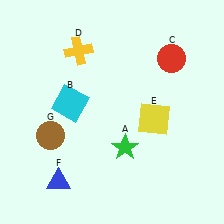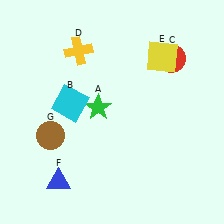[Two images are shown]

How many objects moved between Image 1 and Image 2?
2 objects moved between the two images.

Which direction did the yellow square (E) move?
The yellow square (E) moved up.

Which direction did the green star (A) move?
The green star (A) moved up.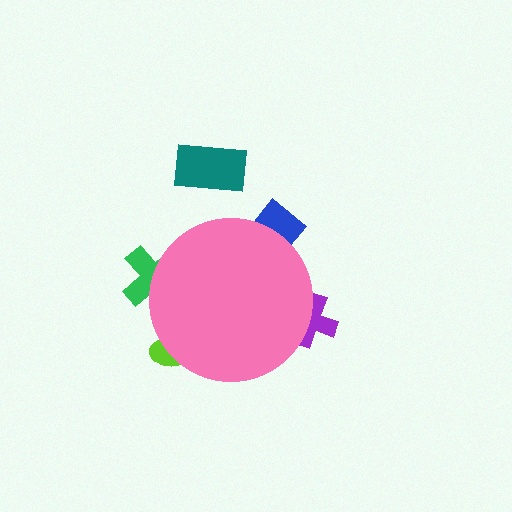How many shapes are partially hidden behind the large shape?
4 shapes are partially hidden.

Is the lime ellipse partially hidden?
Yes, the lime ellipse is partially hidden behind the pink circle.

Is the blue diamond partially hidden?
Yes, the blue diamond is partially hidden behind the pink circle.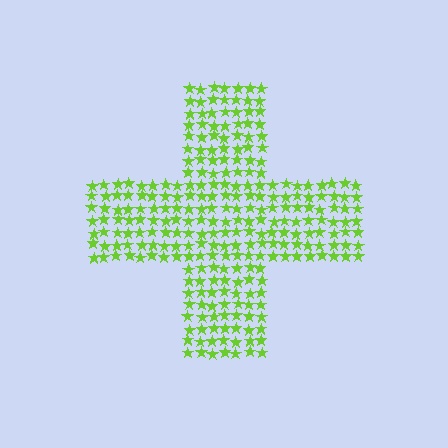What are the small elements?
The small elements are stars.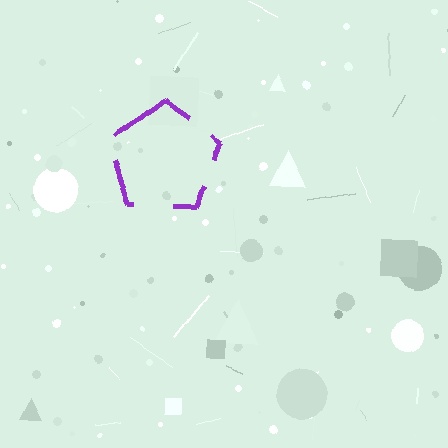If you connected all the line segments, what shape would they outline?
They would outline a pentagon.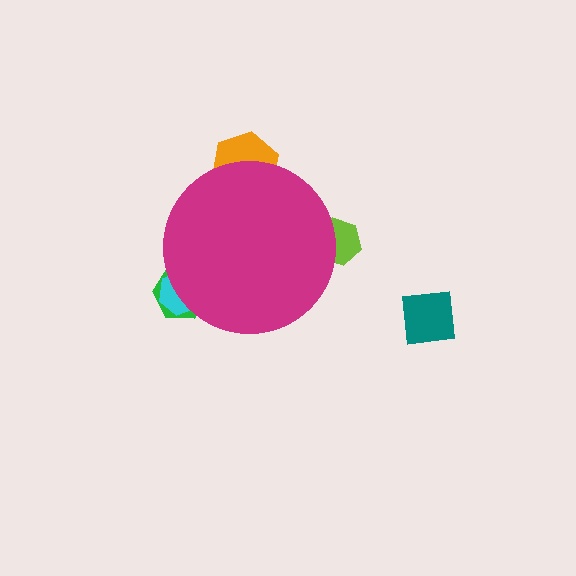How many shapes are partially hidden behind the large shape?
4 shapes are partially hidden.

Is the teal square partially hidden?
No, the teal square is fully visible.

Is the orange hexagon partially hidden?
Yes, the orange hexagon is partially hidden behind the magenta circle.